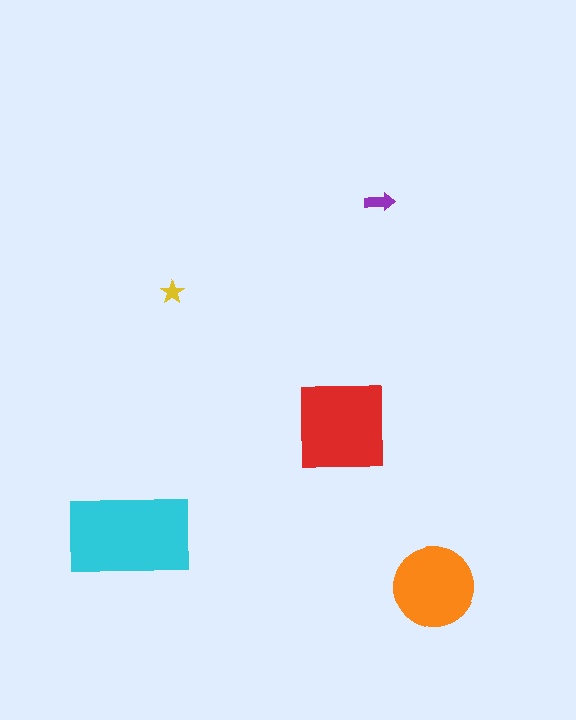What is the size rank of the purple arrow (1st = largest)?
4th.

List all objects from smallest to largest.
The yellow star, the purple arrow, the orange circle, the red square, the cyan rectangle.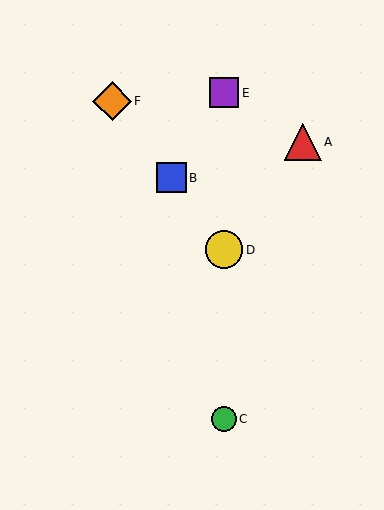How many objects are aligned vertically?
3 objects (C, D, E) are aligned vertically.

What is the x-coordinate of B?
Object B is at x≈171.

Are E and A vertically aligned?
No, E is at x≈224 and A is at x≈303.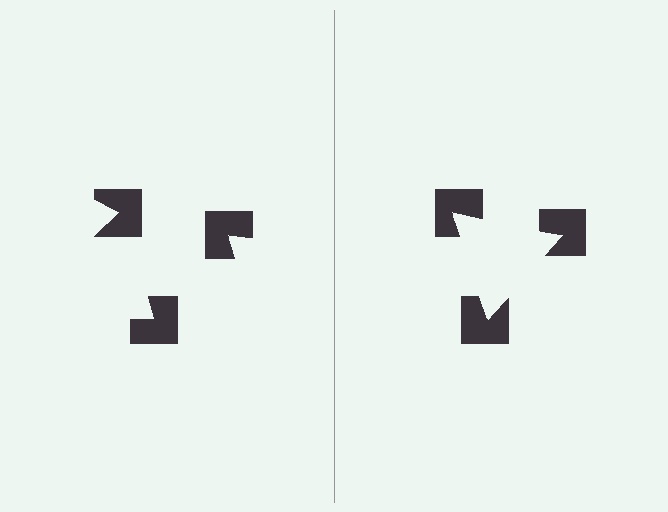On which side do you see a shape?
An illusory triangle appears on the right side. On the left side the wedge cuts are rotated, so no coherent shape forms.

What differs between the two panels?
The notched squares are positioned identically on both sides; only the wedge orientations differ. On the right they align to a triangle; on the left they are misaligned.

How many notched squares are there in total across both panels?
6 — 3 on each side.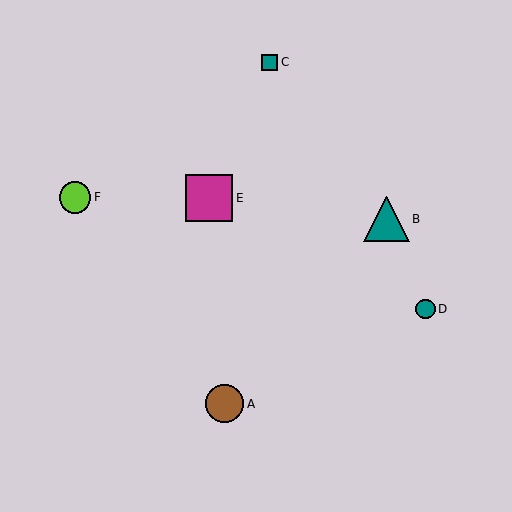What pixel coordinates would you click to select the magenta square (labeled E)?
Click at (209, 198) to select the magenta square E.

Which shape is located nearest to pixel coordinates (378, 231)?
The teal triangle (labeled B) at (386, 219) is nearest to that location.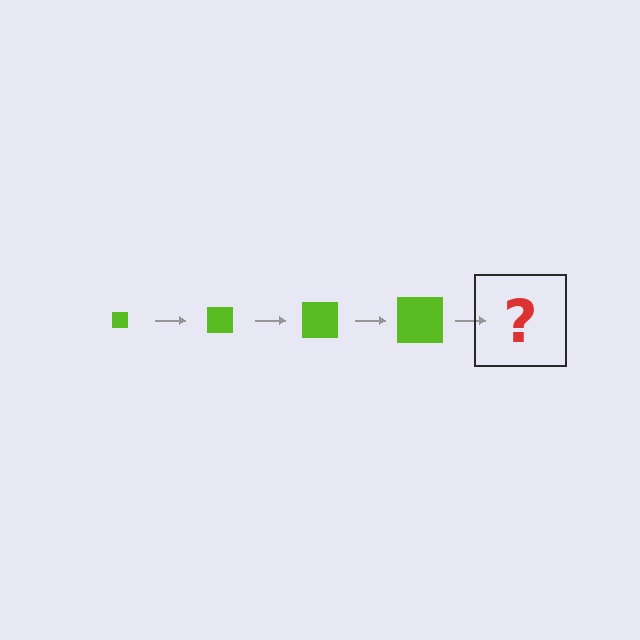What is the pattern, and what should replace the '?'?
The pattern is that the square gets progressively larger each step. The '?' should be a lime square, larger than the previous one.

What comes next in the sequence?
The next element should be a lime square, larger than the previous one.